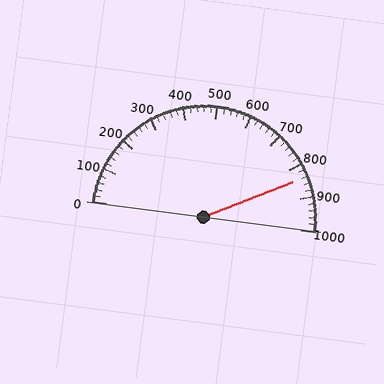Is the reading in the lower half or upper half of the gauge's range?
The reading is in the upper half of the range (0 to 1000).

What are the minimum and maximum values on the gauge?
The gauge ranges from 0 to 1000.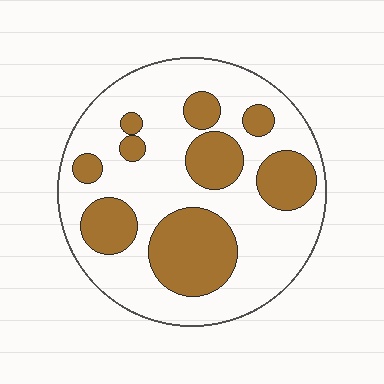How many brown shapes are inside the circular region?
9.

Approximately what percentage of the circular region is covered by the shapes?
Approximately 30%.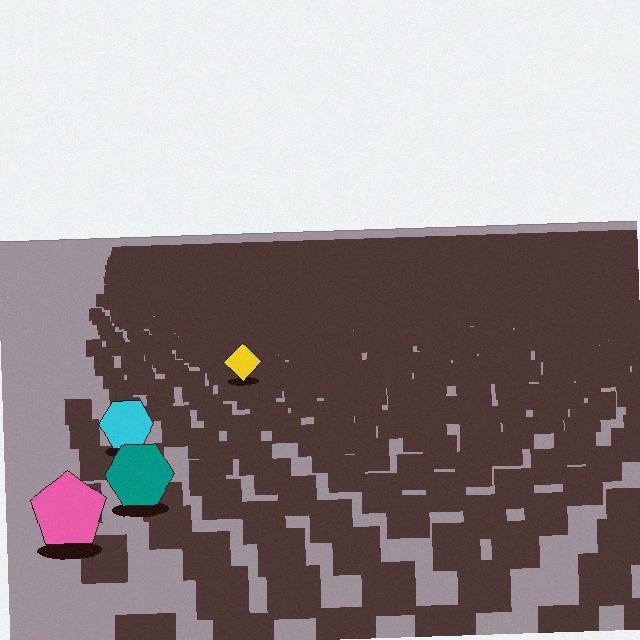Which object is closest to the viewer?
The pink pentagon is closest. The texture marks near it are larger and more spread out.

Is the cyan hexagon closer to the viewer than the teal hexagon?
No. The teal hexagon is closer — you can tell from the texture gradient: the ground texture is coarser near it.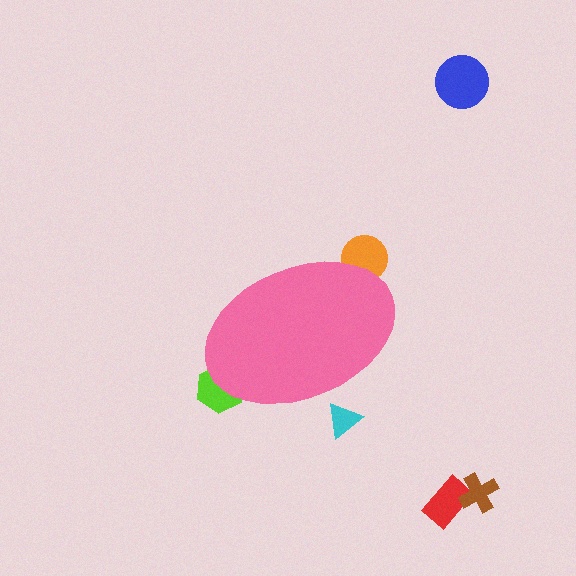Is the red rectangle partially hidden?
No, the red rectangle is fully visible.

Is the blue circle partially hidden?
No, the blue circle is fully visible.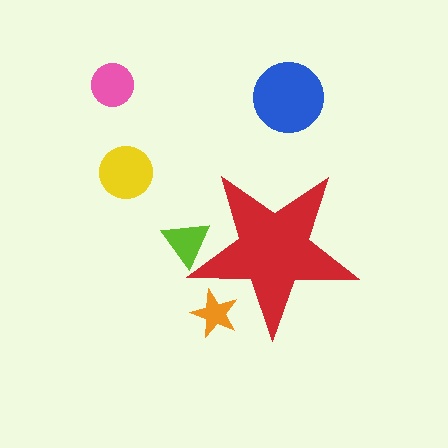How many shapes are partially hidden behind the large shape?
2 shapes are partially hidden.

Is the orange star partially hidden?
Yes, the orange star is partially hidden behind the red star.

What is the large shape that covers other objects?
A red star.